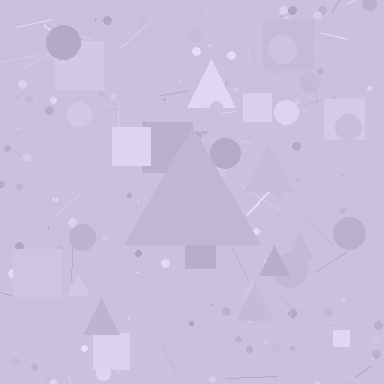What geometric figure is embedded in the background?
A triangle is embedded in the background.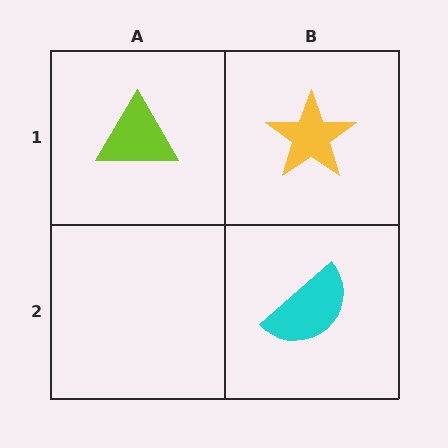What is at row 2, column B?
A cyan semicircle.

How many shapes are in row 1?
2 shapes.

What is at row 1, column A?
A lime triangle.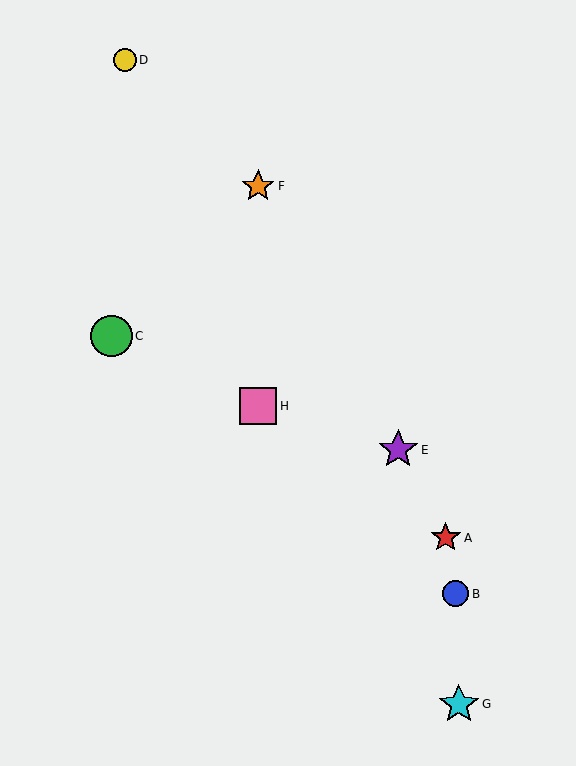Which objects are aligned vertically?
Objects F, H are aligned vertically.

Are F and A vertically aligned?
No, F is at x≈258 and A is at x≈446.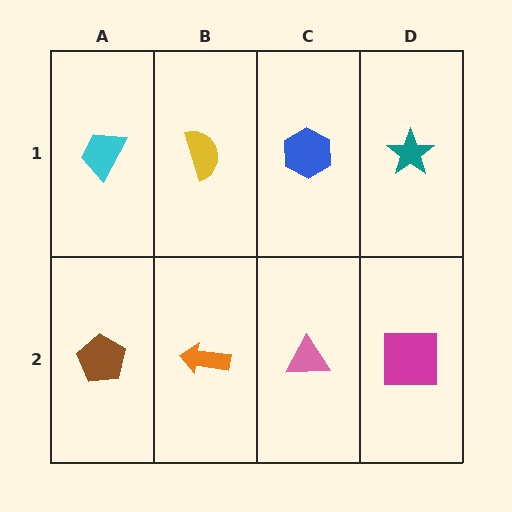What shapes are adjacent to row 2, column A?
A cyan trapezoid (row 1, column A), an orange arrow (row 2, column B).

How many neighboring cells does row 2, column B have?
3.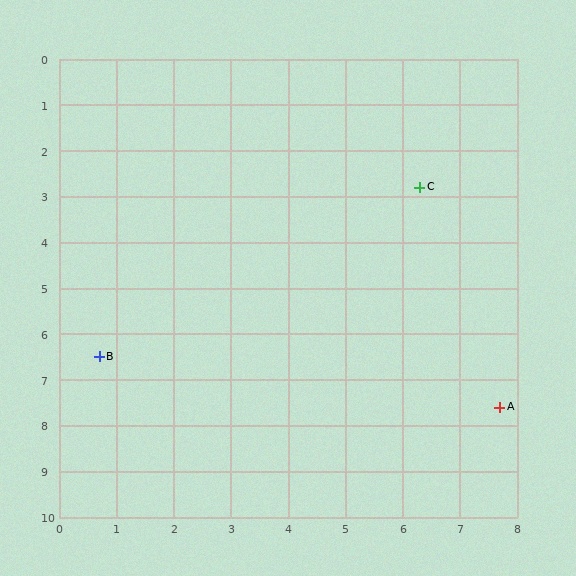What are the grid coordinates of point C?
Point C is at approximately (6.3, 2.8).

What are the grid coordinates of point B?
Point B is at approximately (0.7, 6.5).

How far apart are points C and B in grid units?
Points C and B are about 6.7 grid units apart.